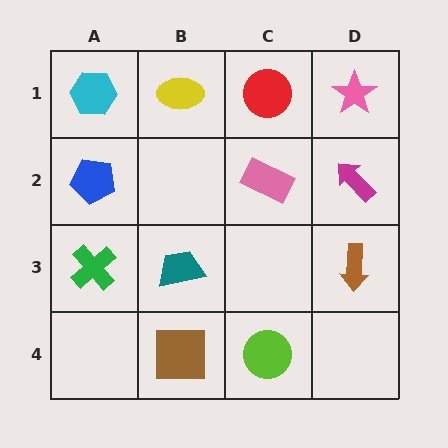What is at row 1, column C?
A red circle.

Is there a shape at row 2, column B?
No, that cell is empty.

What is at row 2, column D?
A magenta arrow.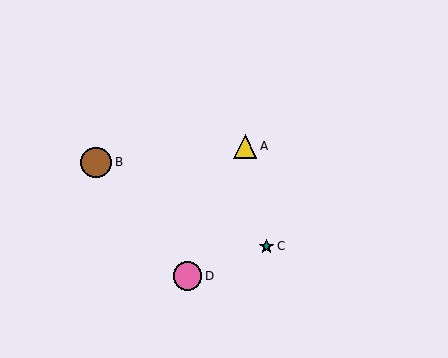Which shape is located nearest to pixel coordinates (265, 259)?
The teal star (labeled C) at (267, 246) is nearest to that location.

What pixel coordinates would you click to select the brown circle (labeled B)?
Click at (96, 162) to select the brown circle B.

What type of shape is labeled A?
Shape A is a yellow triangle.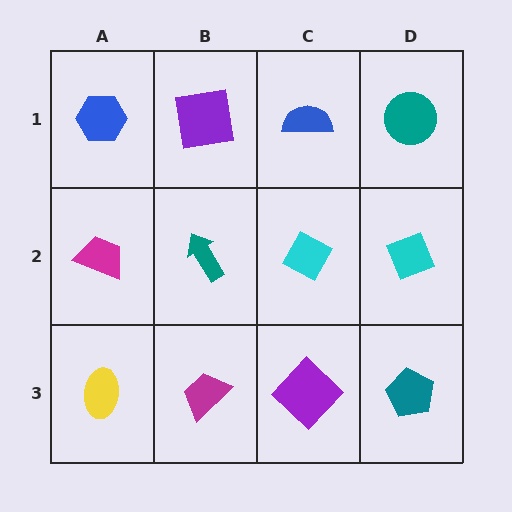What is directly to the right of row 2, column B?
A cyan diamond.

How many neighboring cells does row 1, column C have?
3.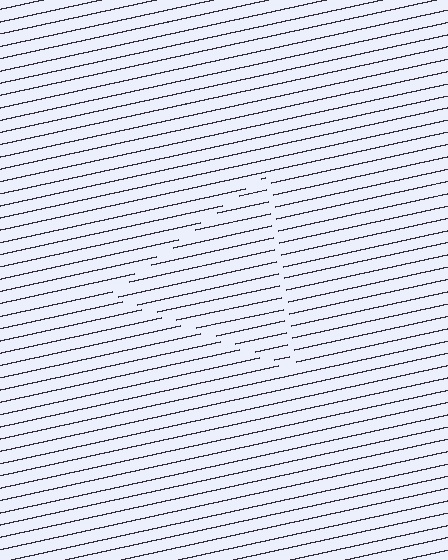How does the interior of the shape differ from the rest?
The interior of the shape contains the same grating, shifted by half a period — the contour is defined by the phase discontinuity where line-ends from the inner and outer gratings abut.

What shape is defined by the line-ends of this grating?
An illusory triangle. The interior of the shape contains the same grating, shifted by half a period — the contour is defined by the phase discontinuity where line-ends from the inner and outer gratings abut.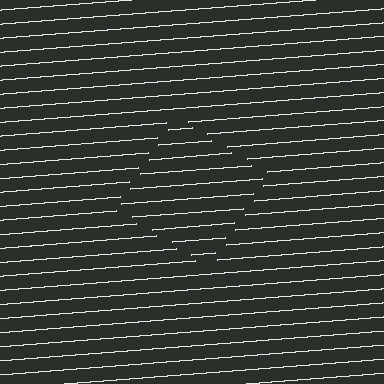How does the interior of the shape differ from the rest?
The interior of the shape contains the same grating, shifted by half a period — the contour is defined by the phase discontinuity where line-ends from the inner and outer gratings abut.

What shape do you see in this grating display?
An illusory square. The interior of the shape contains the same grating, shifted by half a period — the contour is defined by the phase discontinuity where line-ends from the inner and outer gratings abut.